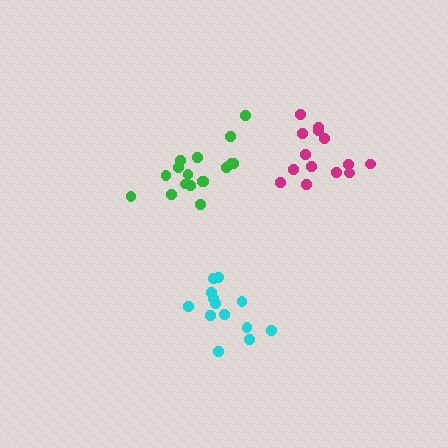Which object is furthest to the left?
The green cluster is leftmost.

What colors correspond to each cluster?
The clusters are colored: cyan, green, magenta.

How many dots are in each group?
Group 1: 13 dots, Group 2: 17 dots, Group 3: 14 dots (44 total).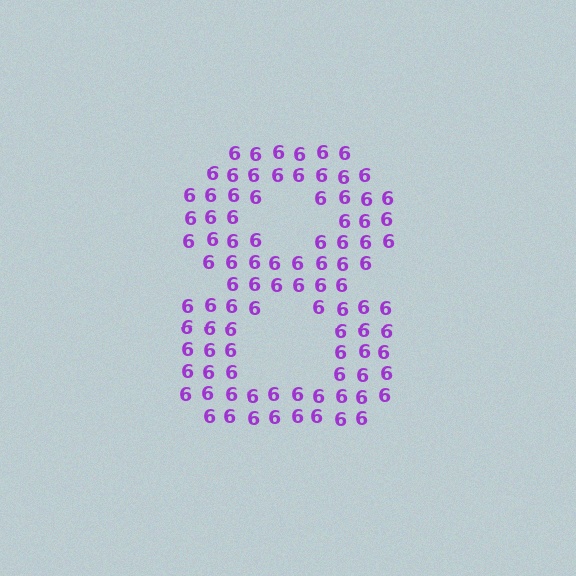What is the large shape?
The large shape is the digit 8.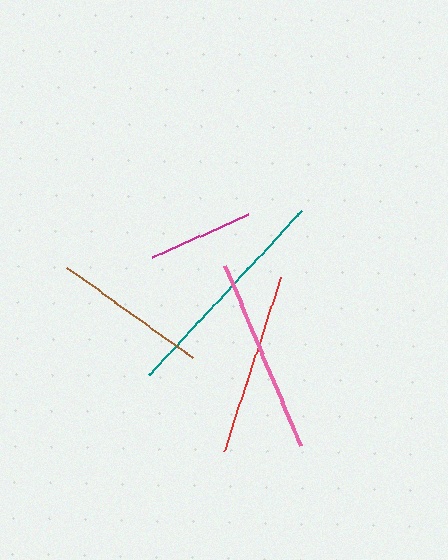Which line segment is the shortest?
The magenta line is the shortest at approximately 105 pixels.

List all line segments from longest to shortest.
From longest to shortest: teal, pink, red, brown, magenta.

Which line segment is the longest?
The teal line is the longest at approximately 225 pixels.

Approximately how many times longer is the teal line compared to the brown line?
The teal line is approximately 1.4 times the length of the brown line.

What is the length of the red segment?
The red segment is approximately 183 pixels long.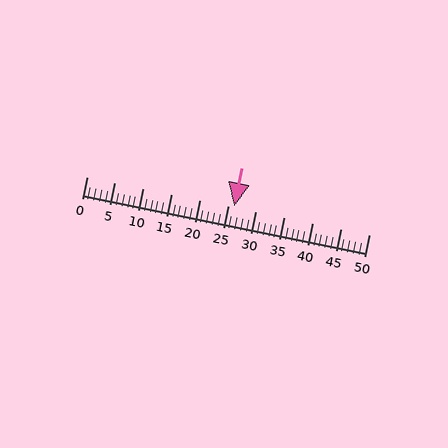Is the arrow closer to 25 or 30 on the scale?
The arrow is closer to 25.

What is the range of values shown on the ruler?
The ruler shows values from 0 to 50.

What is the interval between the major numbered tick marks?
The major tick marks are spaced 5 units apart.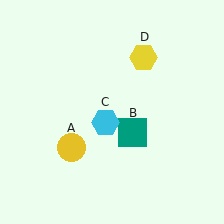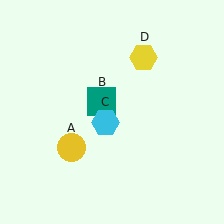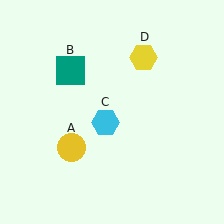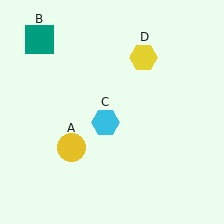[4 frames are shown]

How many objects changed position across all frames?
1 object changed position: teal square (object B).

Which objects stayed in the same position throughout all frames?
Yellow circle (object A) and cyan hexagon (object C) and yellow hexagon (object D) remained stationary.